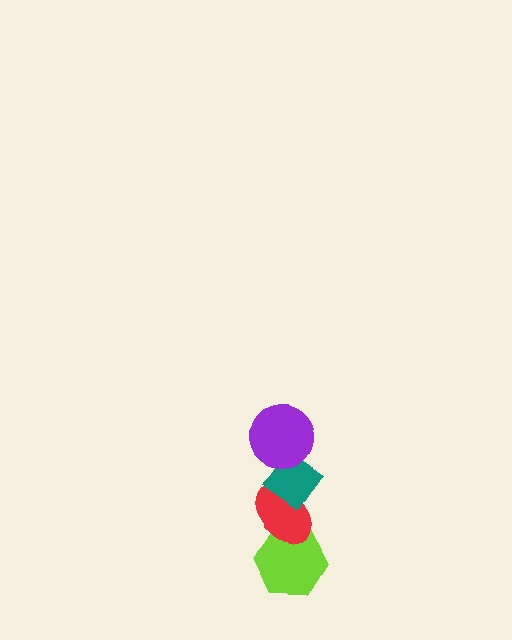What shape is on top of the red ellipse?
The teal diamond is on top of the red ellipse.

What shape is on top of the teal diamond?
The purple circle is on top of the teal diamond.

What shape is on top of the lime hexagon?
The red ellipse is on top of the lime hexagon.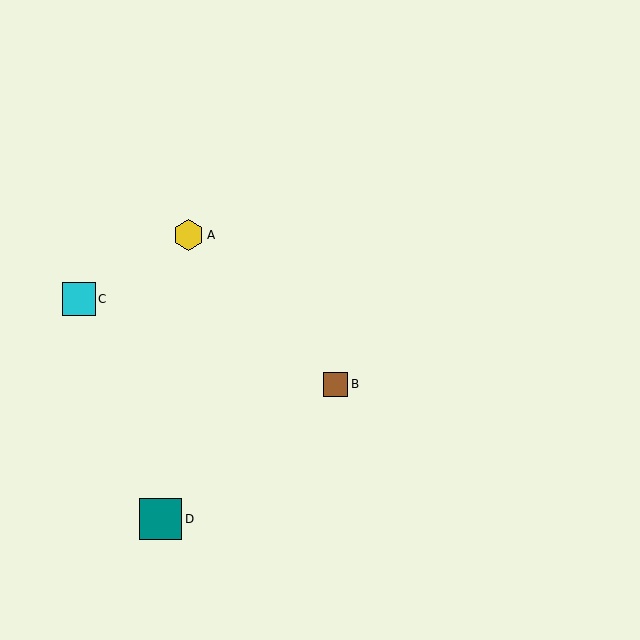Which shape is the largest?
The teal square (labeled D) is the largest.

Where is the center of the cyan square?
The center of the cyan square is at (79, 299).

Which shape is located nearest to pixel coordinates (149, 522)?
The teal square (labeled D) at (161, 519) is nearest to that location.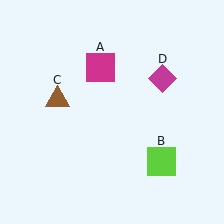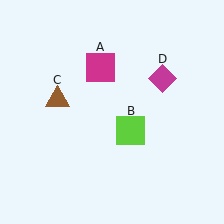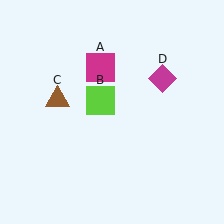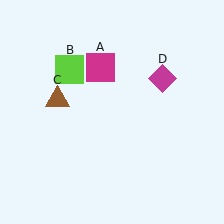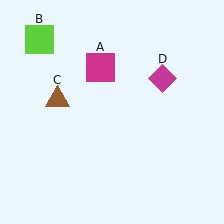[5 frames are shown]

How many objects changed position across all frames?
1 object changed position: lime square (object B).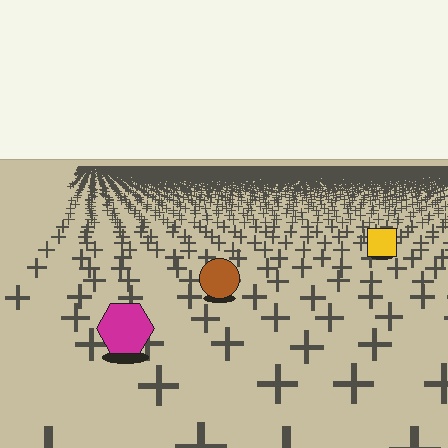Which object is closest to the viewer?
The magenta hexagon is closest. The texture marks near it are larger and more spread out.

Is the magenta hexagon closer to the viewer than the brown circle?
Yes. The magenta hexagon is closer — you can tell from the texture gradient: the ground texture is coarser near it.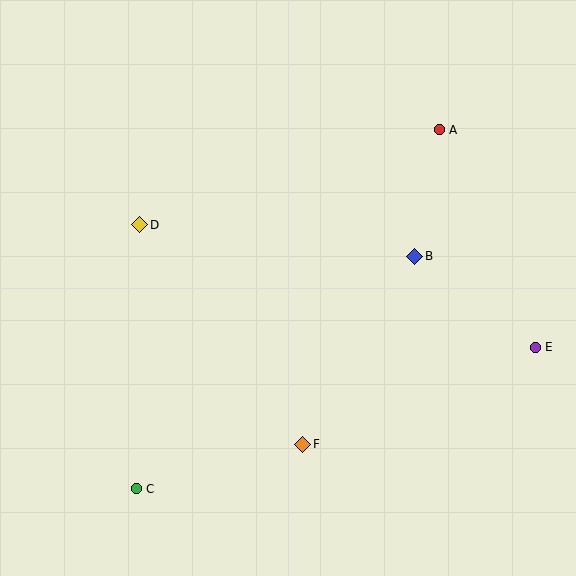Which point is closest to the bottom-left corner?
Point C is closest to the bottom-left corner.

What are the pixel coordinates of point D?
Point D is at (140, 225).